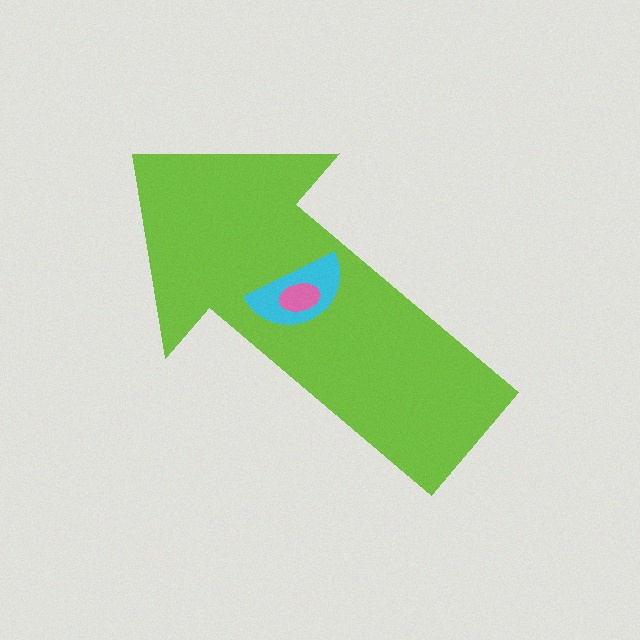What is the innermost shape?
The pink ellipse.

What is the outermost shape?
The lime arrow.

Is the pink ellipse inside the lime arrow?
Yes.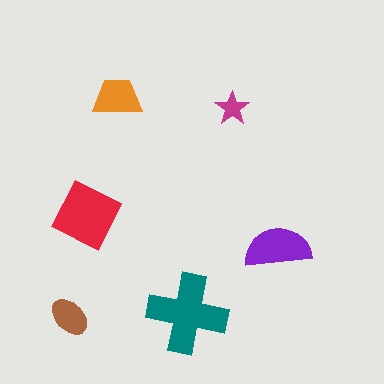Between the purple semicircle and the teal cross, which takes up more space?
The teal cross.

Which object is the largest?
The teal cross.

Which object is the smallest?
The magenta star.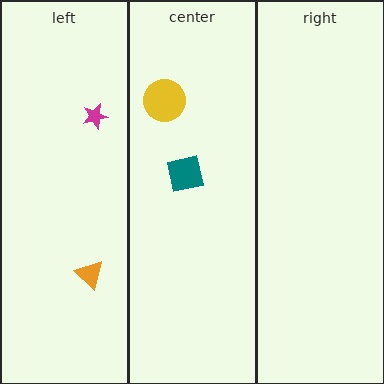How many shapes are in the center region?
2.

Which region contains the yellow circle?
The center region.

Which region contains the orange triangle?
The left region.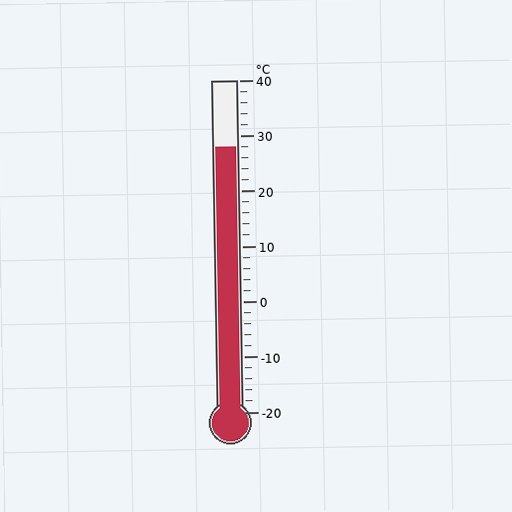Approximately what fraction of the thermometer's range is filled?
The thermometer is filled to approximately 80% of its range.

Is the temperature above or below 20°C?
The temperature is above 20°C.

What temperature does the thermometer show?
The thermometer shows approximately 28°C.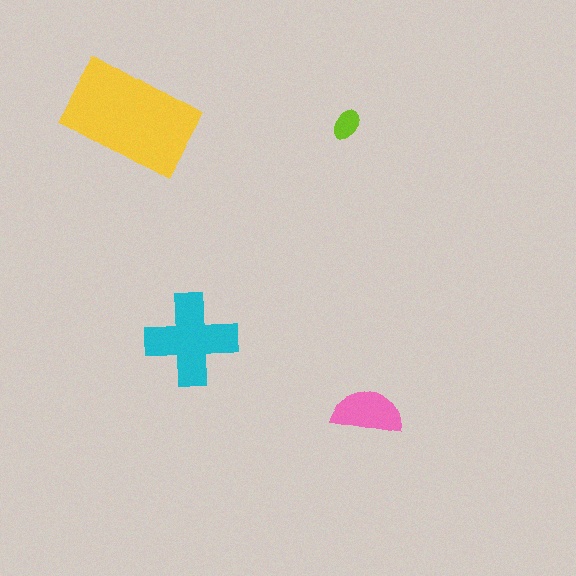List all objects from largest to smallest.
The yellow rectangle, the cyan cross, the pink semicircle, the lime ellipse.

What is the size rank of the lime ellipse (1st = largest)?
4th.